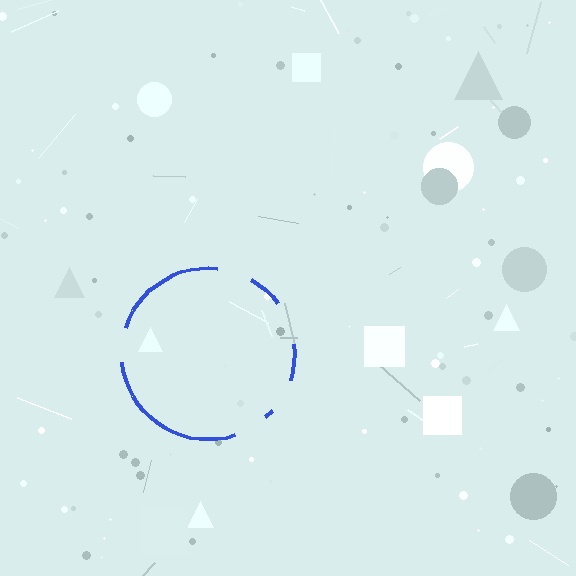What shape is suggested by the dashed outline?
The dashed outline suggests a circle.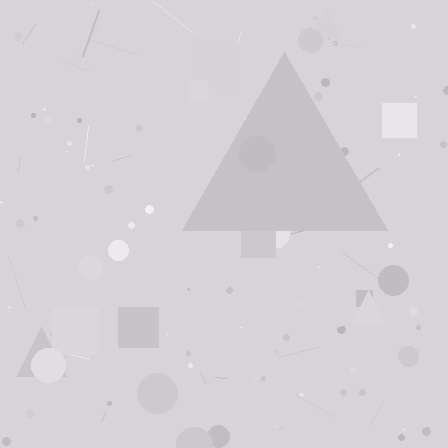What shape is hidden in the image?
A triangle is hidden in the image.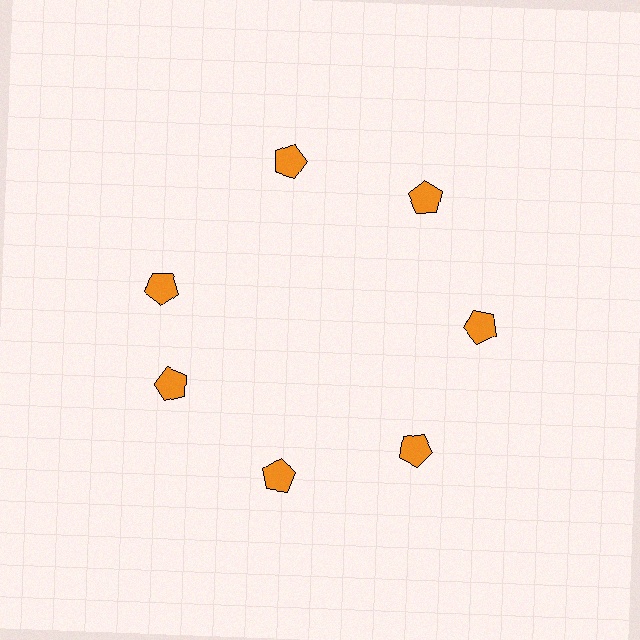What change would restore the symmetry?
The symmetry would be restored by rotating it back into even spacing with its neighbors so that all 7 pentagons sit at equal angles and equal distance from the center.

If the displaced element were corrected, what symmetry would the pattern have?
It would have 7-fold rotational symmetry — the pattern would map onto itself every 51 degrees.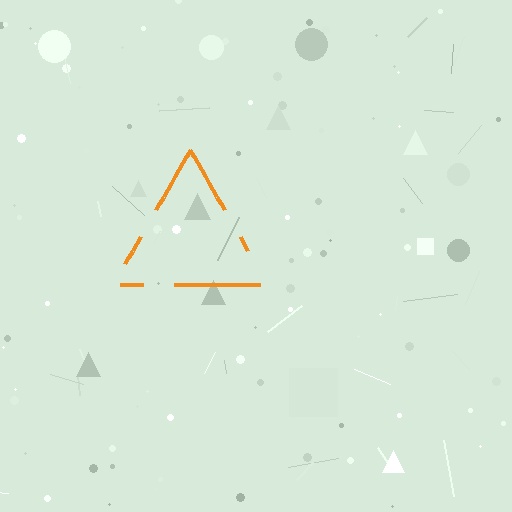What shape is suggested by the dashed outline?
The dashed outline suggests a triangle.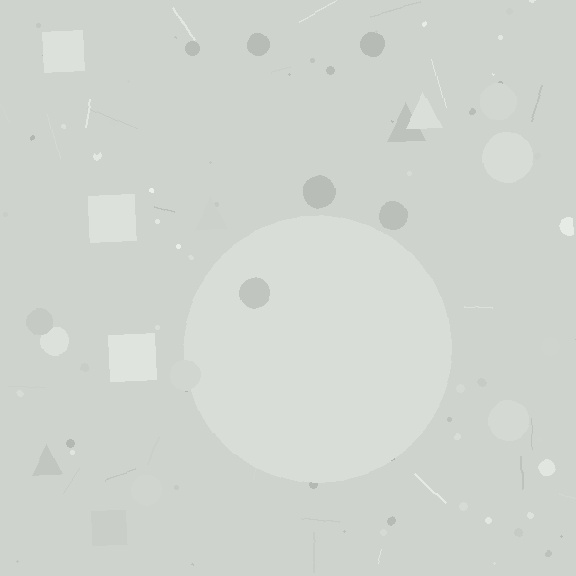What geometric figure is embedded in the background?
A circle is embedded in the background.